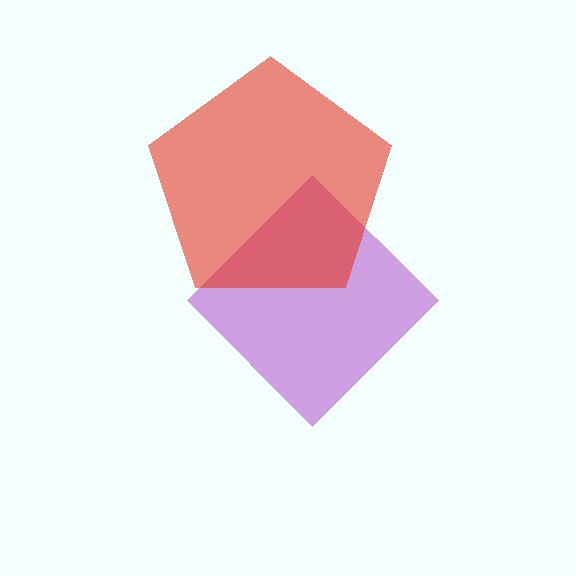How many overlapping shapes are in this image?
There are 2 overlapping shapes in the image.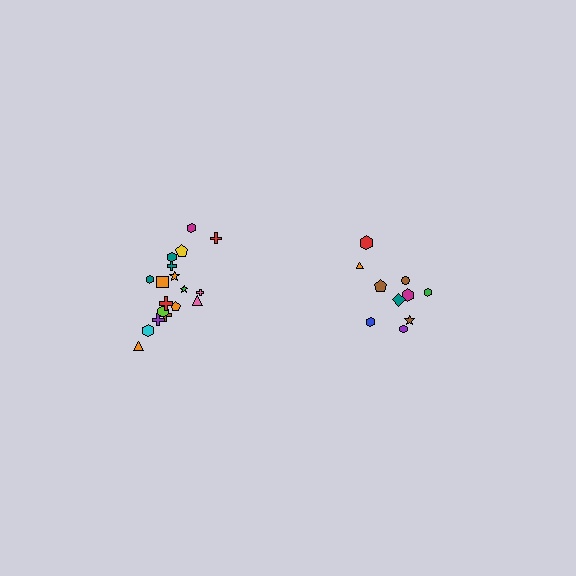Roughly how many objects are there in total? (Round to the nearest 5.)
Roughly 30 objects in total.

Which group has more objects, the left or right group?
The left group.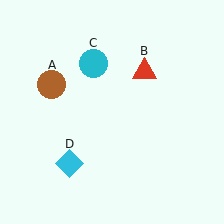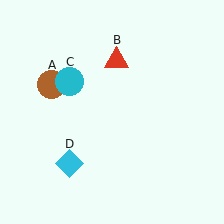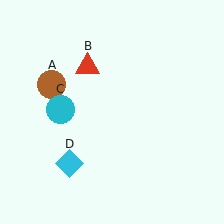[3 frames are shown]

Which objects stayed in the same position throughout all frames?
Brown circle (object A) and cyan diamond (object D) remained stationary.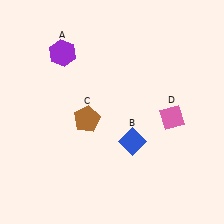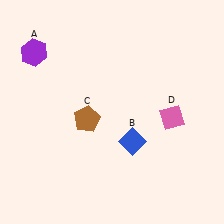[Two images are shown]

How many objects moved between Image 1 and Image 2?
1 object moved between the two images.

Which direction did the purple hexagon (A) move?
The purple hexagon (A) moved left.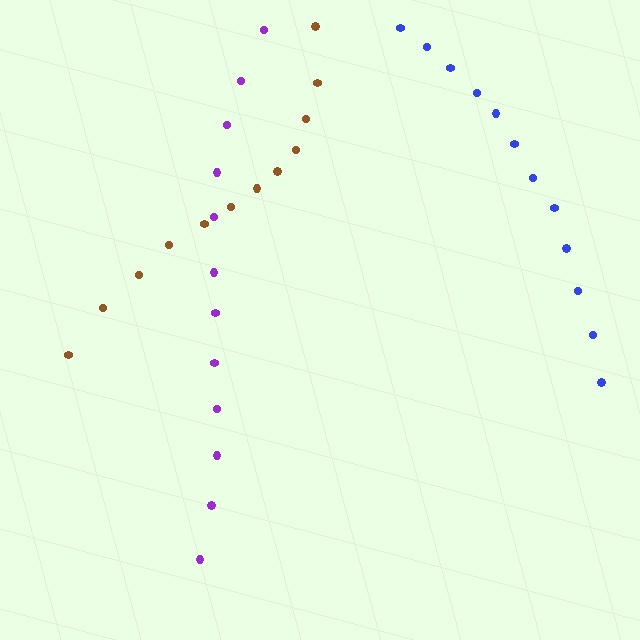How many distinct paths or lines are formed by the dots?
There are 3 distinct paths.